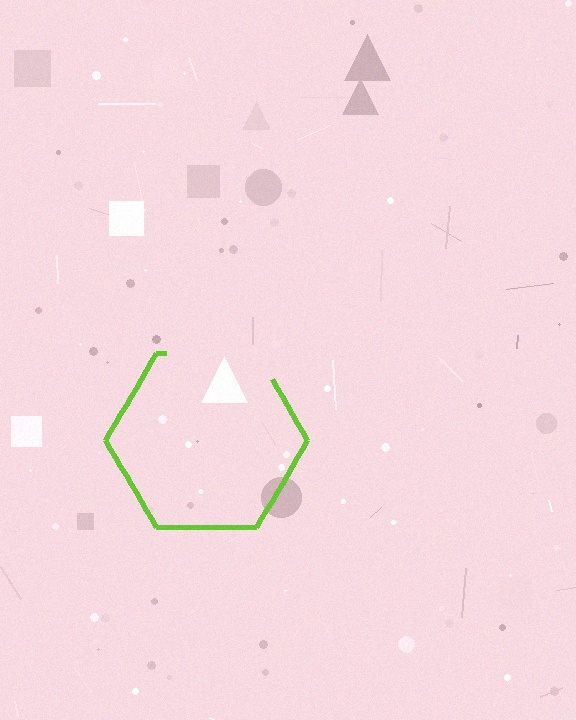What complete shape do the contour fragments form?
The contour fragments form a hexagon.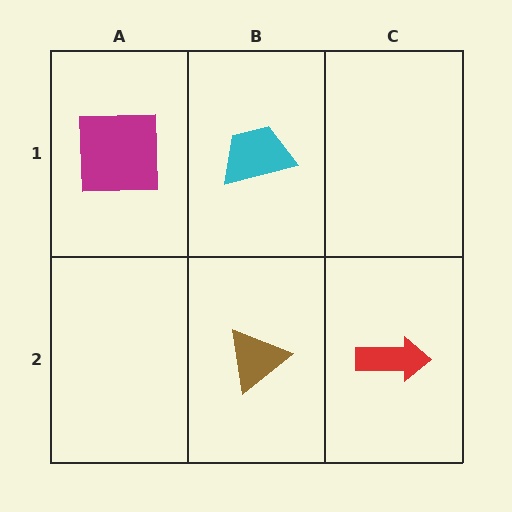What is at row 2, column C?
A red arrow.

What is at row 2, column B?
A brown triangle.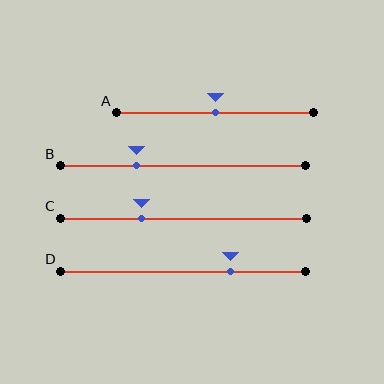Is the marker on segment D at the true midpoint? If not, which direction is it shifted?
No, the marker on segment D is shifted to the right by about 20% of the segment length.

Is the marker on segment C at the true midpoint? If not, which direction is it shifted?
No, the marker on segment C is shifted to the left by about 17% of the segment length.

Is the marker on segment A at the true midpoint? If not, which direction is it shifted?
Yes, the marker on segment A is at the true midpoint.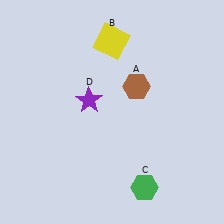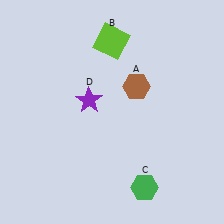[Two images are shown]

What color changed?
The square (B) changed from yellow in Image 1 to lime in Image 2.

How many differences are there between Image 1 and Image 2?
There is 1 difference between the two images.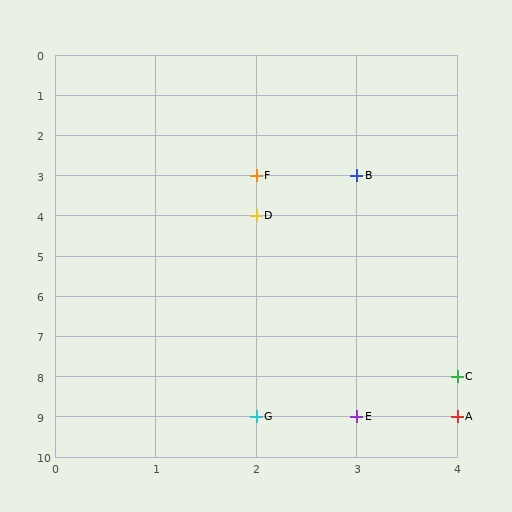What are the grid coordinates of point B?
Point B is at grid coordinates (3, 3).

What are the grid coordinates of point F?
Point F is at grid coordinates (2, 3).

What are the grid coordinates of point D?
Point D is at grid coordinates (2, 4).